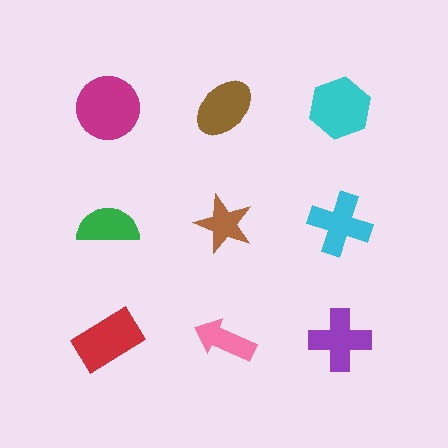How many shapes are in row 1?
3 shapes.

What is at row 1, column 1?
A magenta circle.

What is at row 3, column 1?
A red rectangle.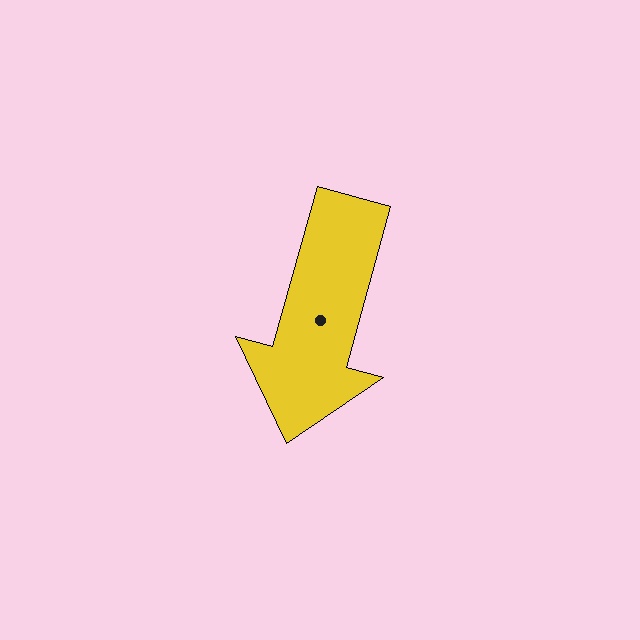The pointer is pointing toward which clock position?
Roughly 7 o'clock.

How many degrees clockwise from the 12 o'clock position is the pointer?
Approximately 195 degrees.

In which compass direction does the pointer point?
South.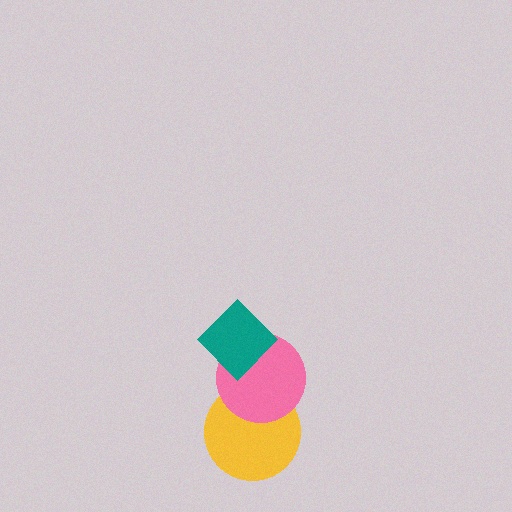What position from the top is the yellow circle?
The yellow circle is 3rd from the top.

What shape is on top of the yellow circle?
The pink circle is on top of the yellow circle.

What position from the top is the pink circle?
The pink circle is 2nd from the top.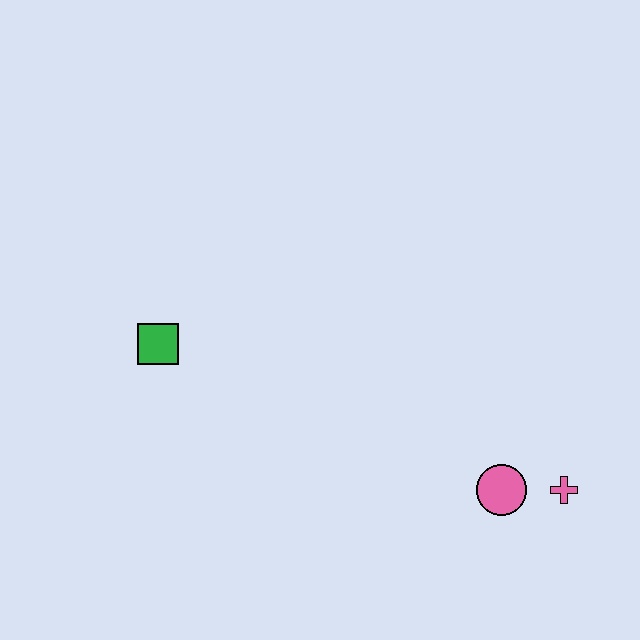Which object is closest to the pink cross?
The pink circle is closest to the pink cross.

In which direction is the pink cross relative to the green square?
The pink cross is to the right of the green square.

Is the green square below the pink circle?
No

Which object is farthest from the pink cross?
The green square is farthest from the pink cross.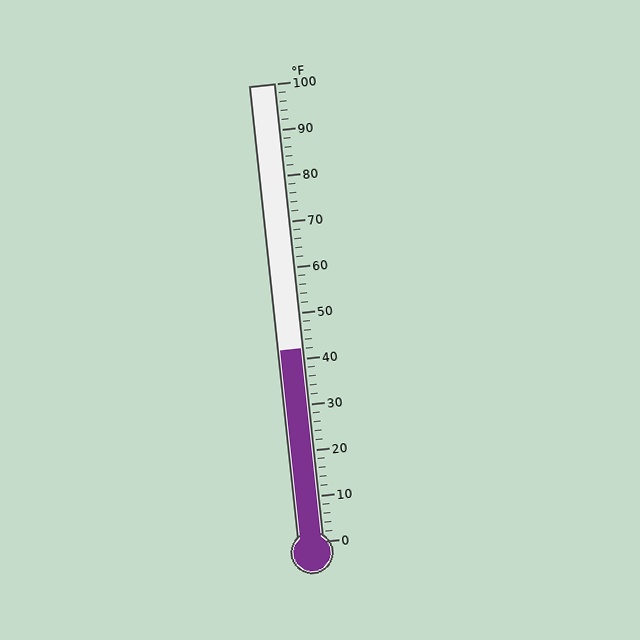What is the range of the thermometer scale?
The thermometer scale ranges from 0°F to 100°F.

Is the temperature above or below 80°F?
The temperature is below 80°F.